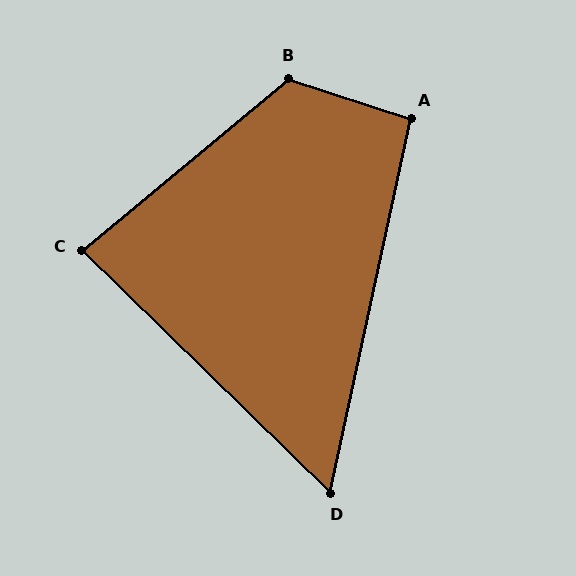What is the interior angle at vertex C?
Approximately 84 degrees (acute).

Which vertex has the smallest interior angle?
D, at approximately 58 degrees.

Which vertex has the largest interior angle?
B, at approximately 122 degrees.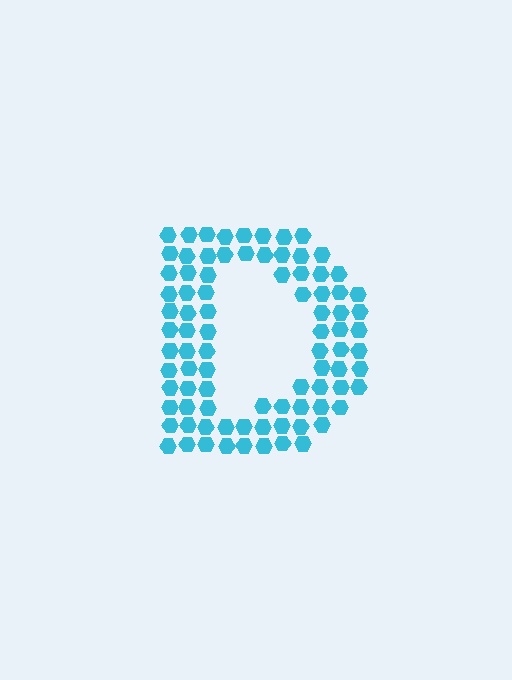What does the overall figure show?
The overall figure shows the letter D.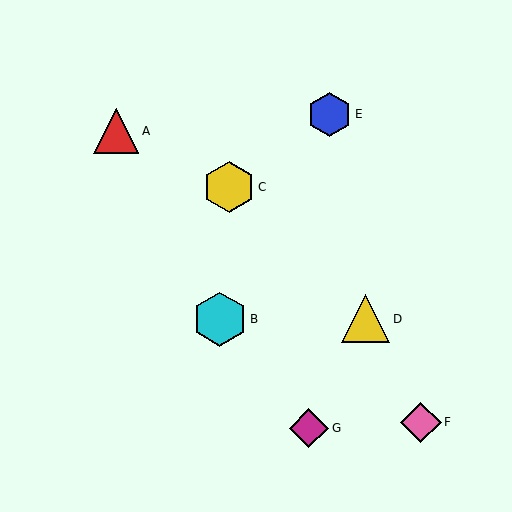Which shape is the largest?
The cyan hexagon (labeled B) is the largest.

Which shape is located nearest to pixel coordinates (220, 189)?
The yellow hexagon (labeled C) at (229, 187) is nearest to that location.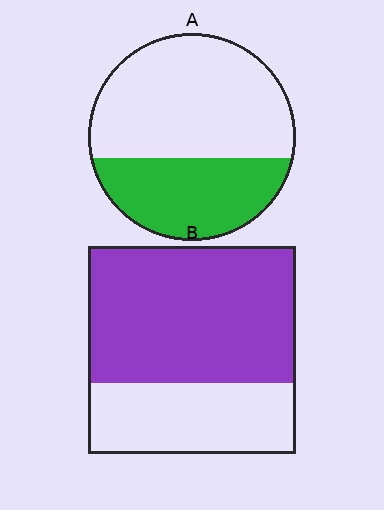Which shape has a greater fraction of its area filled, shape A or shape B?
Shape B.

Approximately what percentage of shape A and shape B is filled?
A is approximately 35% and B is approximately 65%.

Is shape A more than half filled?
No.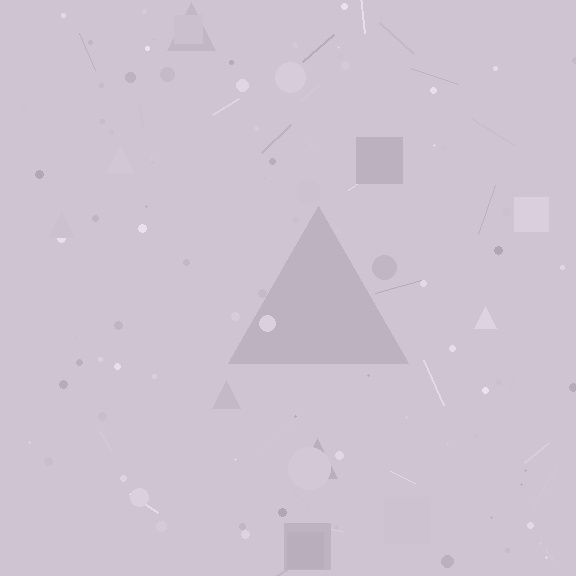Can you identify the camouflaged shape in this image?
The camouflaged shape is a triangle.